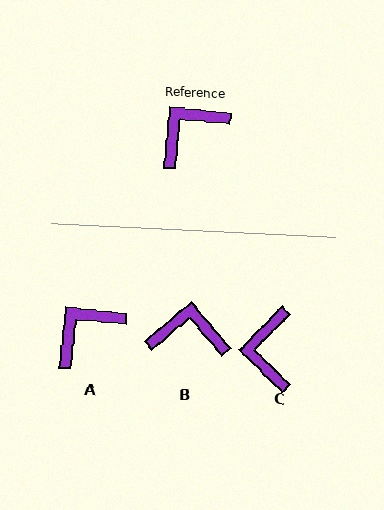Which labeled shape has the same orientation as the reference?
A.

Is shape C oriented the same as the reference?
No, it is off by about 51 degrees.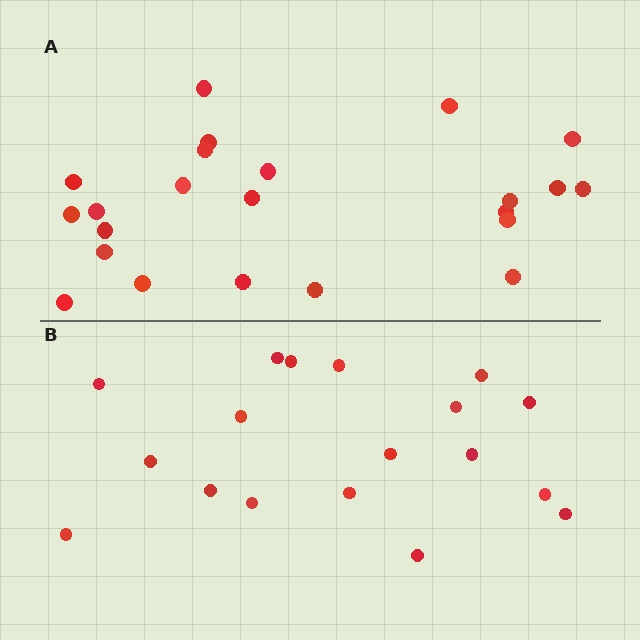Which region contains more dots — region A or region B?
Region A (the top region) has more dots.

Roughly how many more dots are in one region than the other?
Region A has about 5 more dots than region B.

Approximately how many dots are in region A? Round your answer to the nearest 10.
About 20 dots. (The exact count is 23, which rounds to 20.)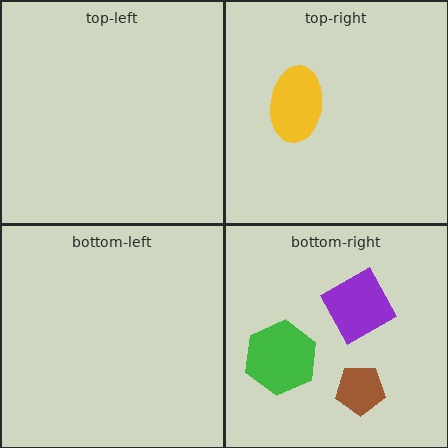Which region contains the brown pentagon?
The bottom-right region.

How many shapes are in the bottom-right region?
3.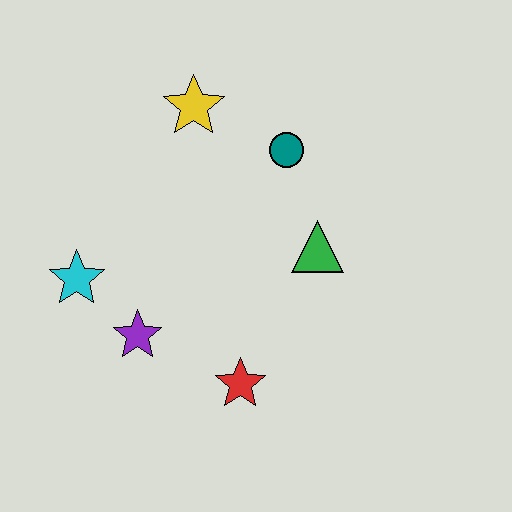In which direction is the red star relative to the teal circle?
The red star is below the teal circle.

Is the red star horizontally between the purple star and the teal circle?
Yes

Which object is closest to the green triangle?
The teal circle is closest to the green triangle.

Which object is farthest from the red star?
The yellow star is farthest from the red star.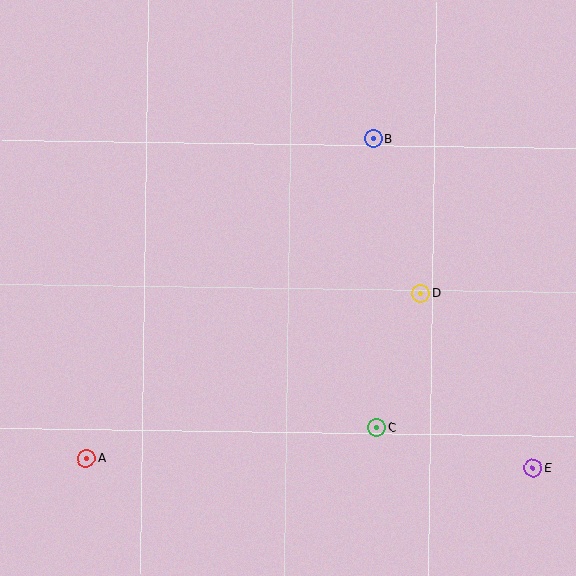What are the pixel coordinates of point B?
Point B is at (374, 139).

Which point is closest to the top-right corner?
Point B is closest to the top-right corner.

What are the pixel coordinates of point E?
Point E is at (533, 468).